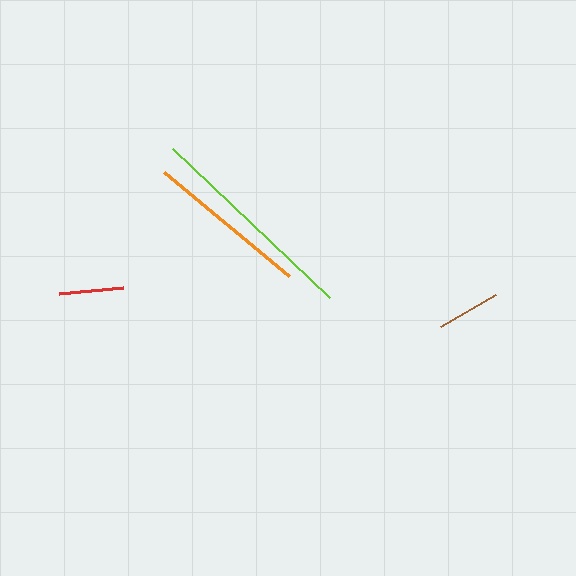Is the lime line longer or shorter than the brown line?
The lime line is longer than the brown line.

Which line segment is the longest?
The lime line is the longest at approximately 216 pixels.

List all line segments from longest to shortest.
From longest to shortest: lime, orange, red, brown.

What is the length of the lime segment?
The lime segment is approximately 216 pixels long.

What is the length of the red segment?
The red segment is approximately 65 pixels long.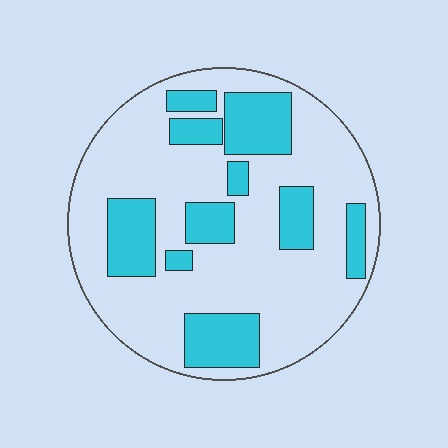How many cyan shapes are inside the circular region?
10.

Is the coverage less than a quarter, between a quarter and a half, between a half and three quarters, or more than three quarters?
Between a quarter and a half.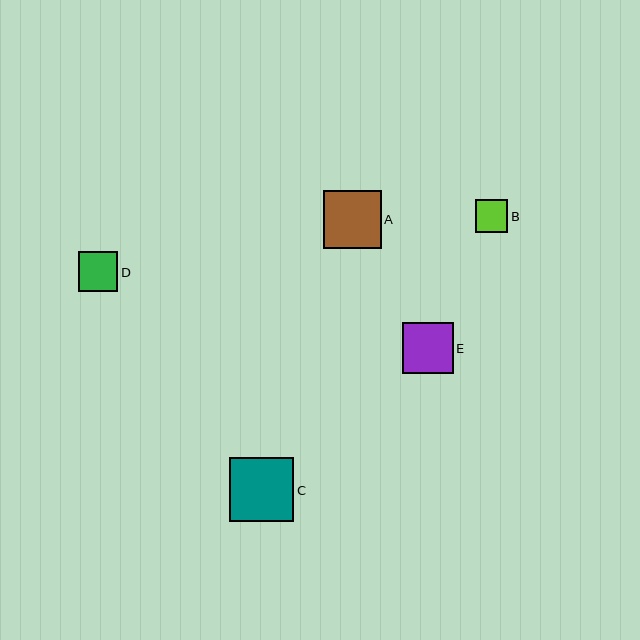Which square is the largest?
Square C is the largest with a size of approximately 64 pixels.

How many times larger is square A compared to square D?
Square A is approximately 1.5 times the size of square D.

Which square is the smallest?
Square B is the smallest with a size of approximately 33 pixels.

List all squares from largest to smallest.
From largest to smallest: C, A, E, D, B.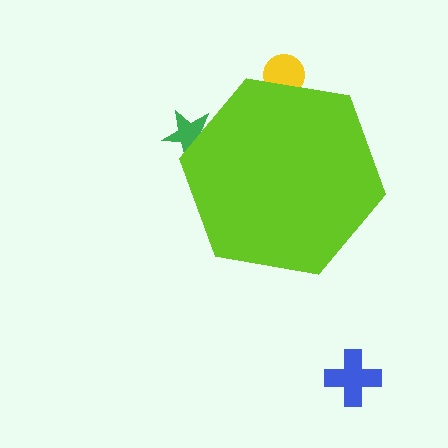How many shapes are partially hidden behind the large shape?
2 shapes are partially hidden.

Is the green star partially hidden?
Yes, the green star is partially hidden behind the lime hexagon.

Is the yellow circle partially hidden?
Yes, the yellow circle is partially hidden behind the lime hexagon.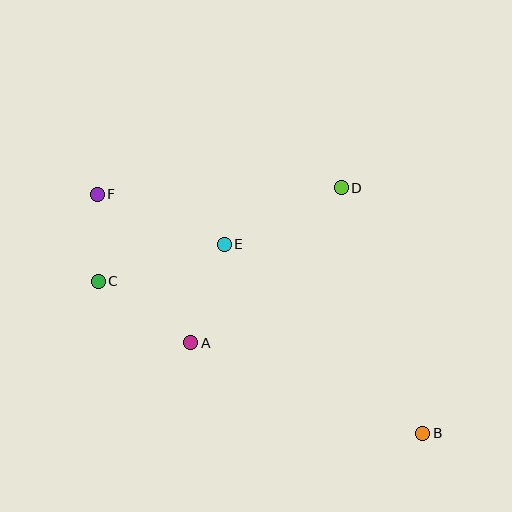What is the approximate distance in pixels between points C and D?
The distance between C and D is approximately 260 pixels.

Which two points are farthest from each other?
Points B and F are farthest from each other.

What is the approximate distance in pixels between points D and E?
The distance between D and E is approximately 130 pixels.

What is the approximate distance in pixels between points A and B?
The distance between A and B is approximately 249 pixels.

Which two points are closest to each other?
Points C and F are closest to each other.